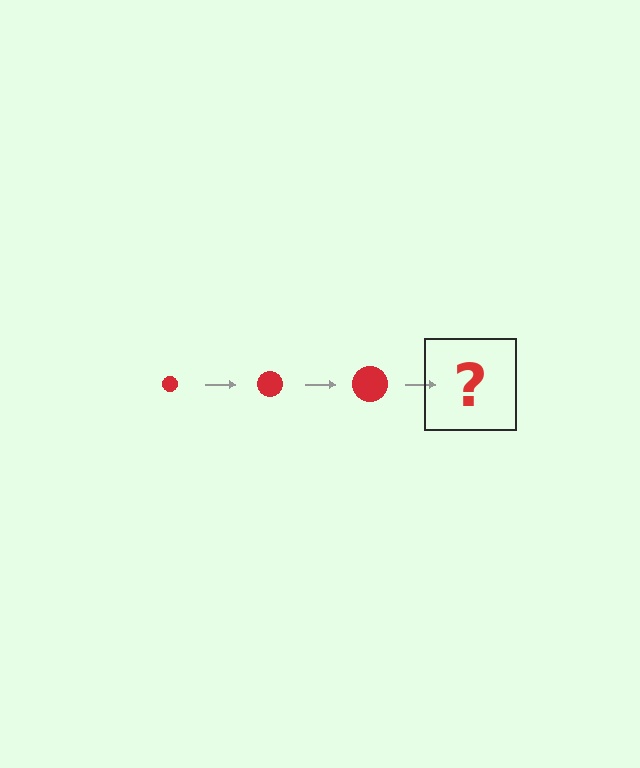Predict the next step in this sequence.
The next step is a red circle, larger than the previous one.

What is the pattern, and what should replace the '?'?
The pattern is that the circle gets progressively larger each step. The '?' should be a red circle, larger than the previous one.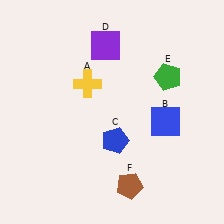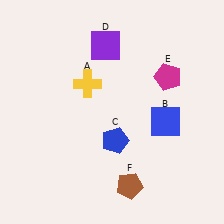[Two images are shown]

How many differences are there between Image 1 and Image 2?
There is 1 difference between the two images.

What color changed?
The pentagon (E) changed from green in Image 1 to magenta in Image 2.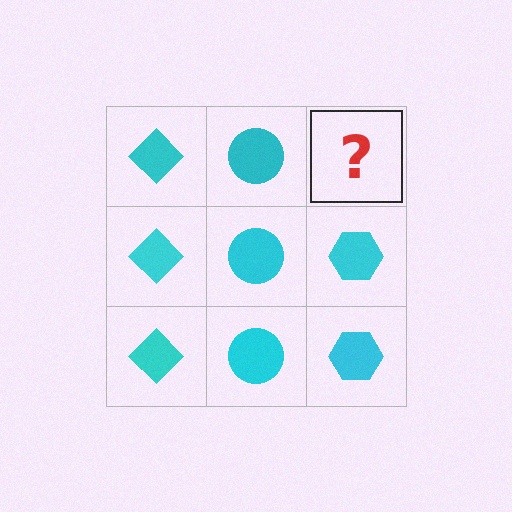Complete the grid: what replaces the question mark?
The question mark should be replaced with a cyan hexagon.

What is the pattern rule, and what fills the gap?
The rule is that each column has a consistent shape. The gap should be filled with a cyan hexagon.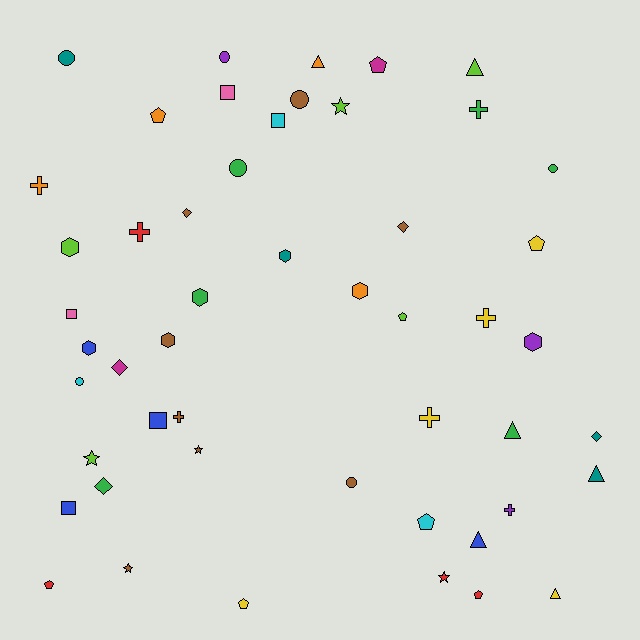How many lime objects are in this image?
There are 5 lime objects.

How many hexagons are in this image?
There are 7 hexagons.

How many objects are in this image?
There are 50 objects.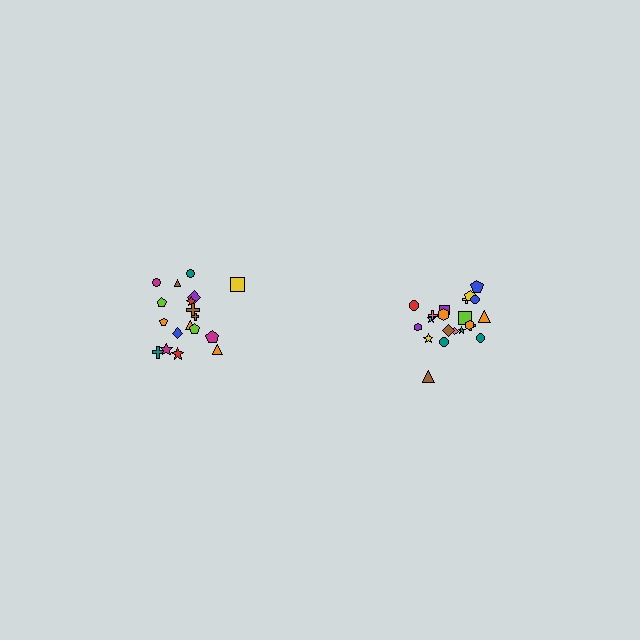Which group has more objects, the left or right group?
The right group.